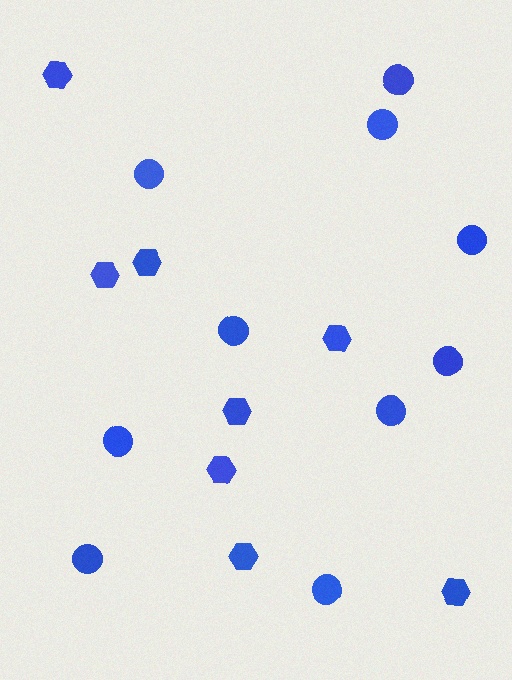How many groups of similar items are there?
There are 2 groups: one group of hexagons (8) and one group of circles (10).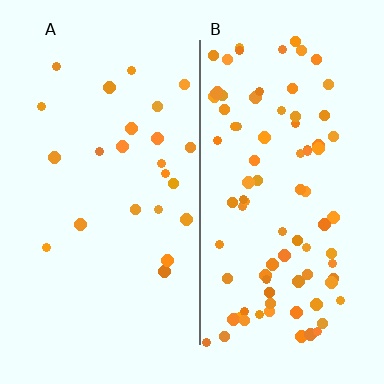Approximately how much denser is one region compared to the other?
Approximately 3.7× — region B over region A.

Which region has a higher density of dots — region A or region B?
B (the right).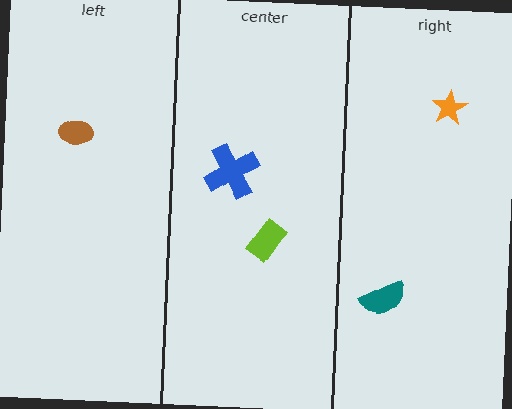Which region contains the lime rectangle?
The center region.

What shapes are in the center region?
The blue cross, the lime rectangle.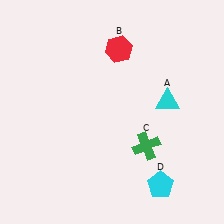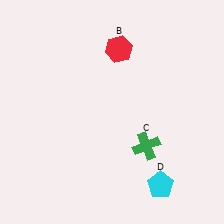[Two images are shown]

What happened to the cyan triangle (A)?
The cyan triangle (A) was removed in Image 2. It was in the top-right area of Image 1.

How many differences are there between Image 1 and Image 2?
There is 1 difference between the two images.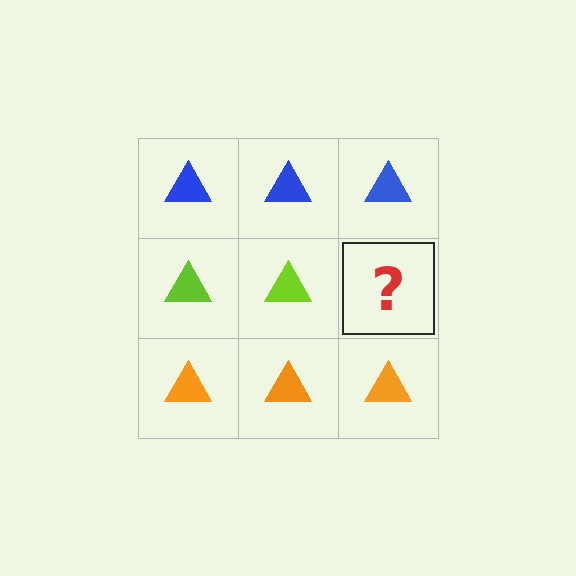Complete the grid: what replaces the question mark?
The question mark should be replaced with a lime triangle.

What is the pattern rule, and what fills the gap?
The rule is that each row has a consistent color. The gap should be filled with a lime triangle.